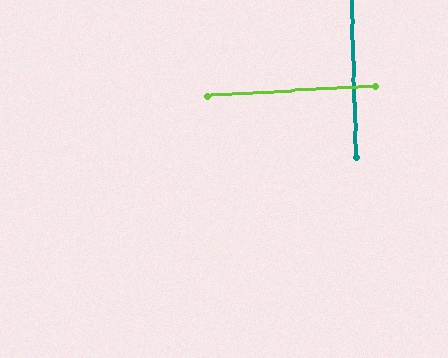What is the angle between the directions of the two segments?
Approximately 88 degrees.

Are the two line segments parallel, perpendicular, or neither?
Perpendicular — they meet at approximately 88°.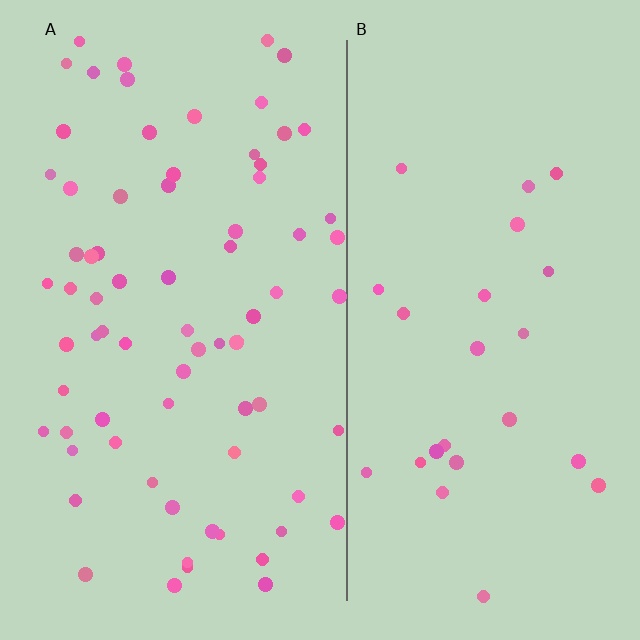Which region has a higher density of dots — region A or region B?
A (the left).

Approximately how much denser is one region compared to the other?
Approximately 3.0× — region A over region B.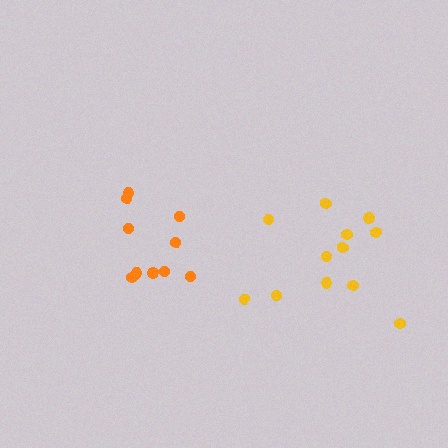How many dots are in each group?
Group 1: 12 dots, Group 2: 10 dots (22 total).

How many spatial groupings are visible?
There are 2 spatial groupings.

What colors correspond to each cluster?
The clusters are colored: yellow, orange.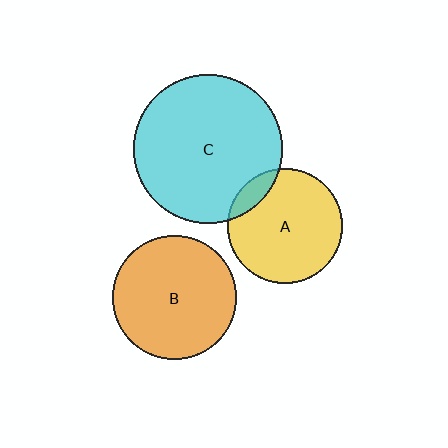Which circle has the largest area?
Circle C (cyan).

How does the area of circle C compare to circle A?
Approximately 1.7 times.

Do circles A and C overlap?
Yes.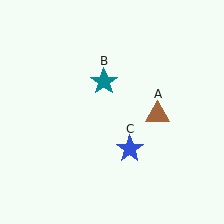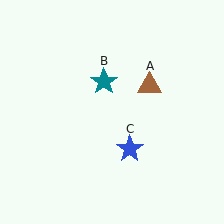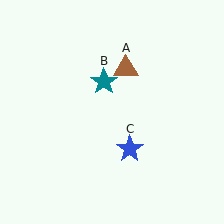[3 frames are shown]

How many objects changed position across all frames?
1 object changed position: brown triangle (object A).